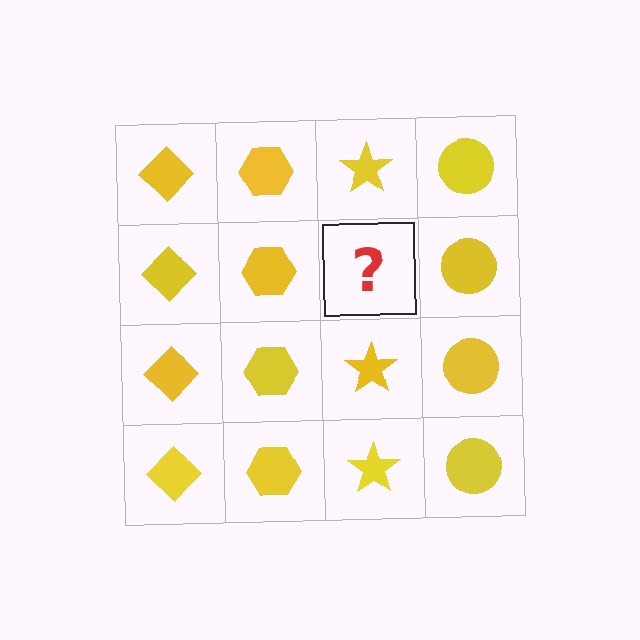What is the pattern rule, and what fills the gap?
The rule is that each column has a consistent shape. The gap should be filled with a yellow star.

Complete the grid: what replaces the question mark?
The question mark should be replaced with a yellow star.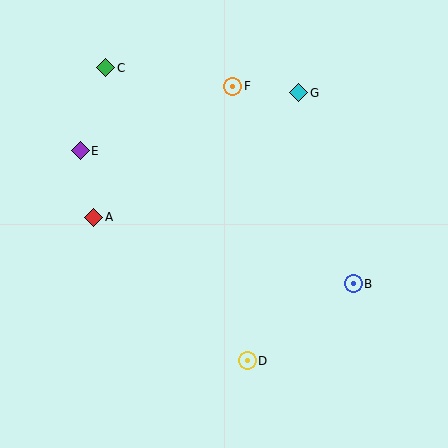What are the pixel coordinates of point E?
Point E is at (80, 151).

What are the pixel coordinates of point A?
Point A is at (94, 217).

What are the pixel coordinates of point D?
Point D is at (247, 361).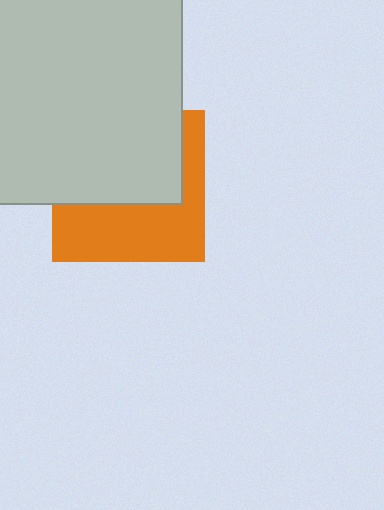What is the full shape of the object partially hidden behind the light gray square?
The partially hidden object is an orange square.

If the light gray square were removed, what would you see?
You would see the complete orange square.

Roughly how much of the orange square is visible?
About half of it is visible (roughly 46%).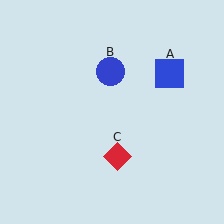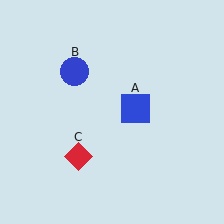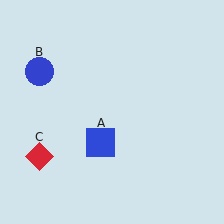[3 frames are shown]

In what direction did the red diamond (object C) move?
The red diamond (object C) moved left.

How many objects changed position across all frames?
3 objects changed position: blue square (object A), blue circle (object B), red diamond (object C).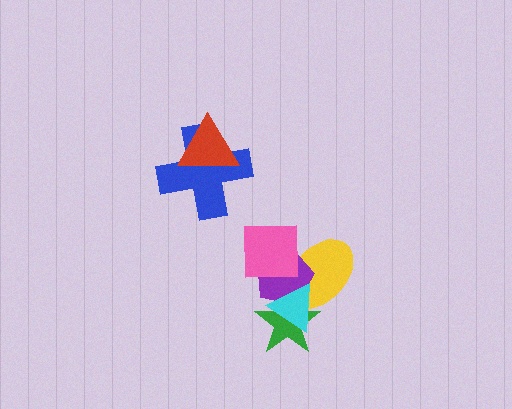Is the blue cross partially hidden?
Yes, it is partially covered by another shape.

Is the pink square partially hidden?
No, no other shape covers it.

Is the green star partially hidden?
Yes, it is partially covered by another shape.